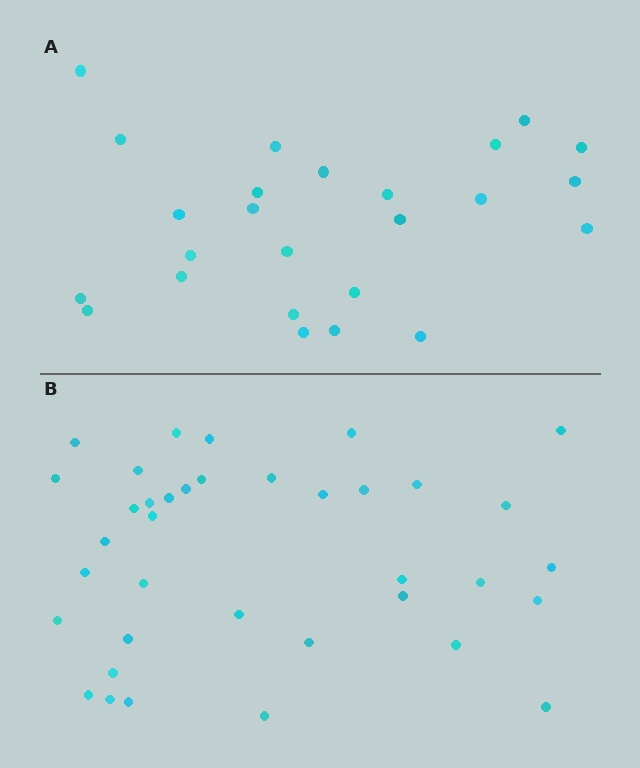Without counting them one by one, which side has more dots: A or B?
Region B (the bottom region) has more dots.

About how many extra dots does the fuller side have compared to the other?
Region B has roughly 12 or so more dots than region A.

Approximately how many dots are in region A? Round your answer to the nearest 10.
About 20 dots. (The exact count is 25, which rounds to 20.)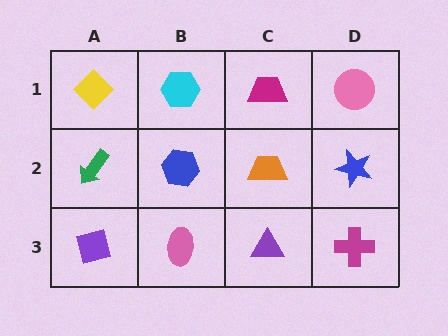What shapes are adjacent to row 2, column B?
A cyan hexagon (row 1, column B), a pink ellipse (row 3, column B), a green arrow (row 2, column A), an orange trapezoid (row 2, column C).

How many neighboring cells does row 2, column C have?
4.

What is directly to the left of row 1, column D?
A magenta trapezoid.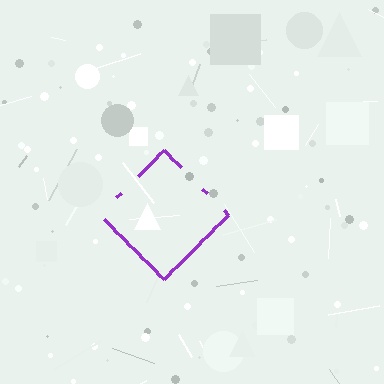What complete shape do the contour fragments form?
The contour fragments form a diamond.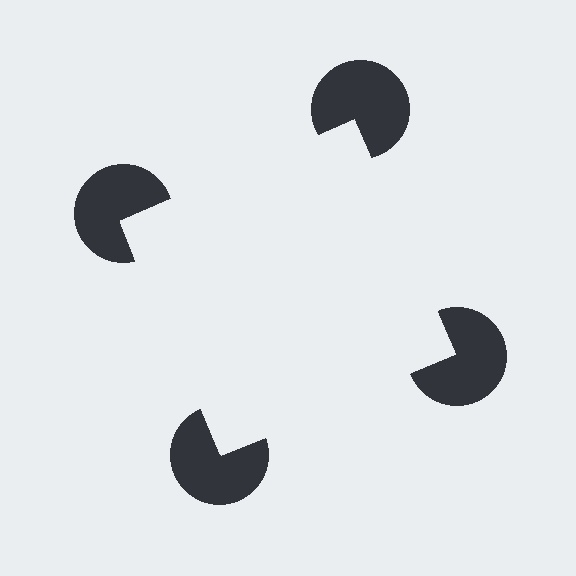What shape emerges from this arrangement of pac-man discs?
An illusory square — its edges are inferred from the aligned wedge cuts in the pac-man discs, not physically drawn.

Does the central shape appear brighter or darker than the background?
It typically appears slightly brighter than the background, even though no actual brightness change is drawn.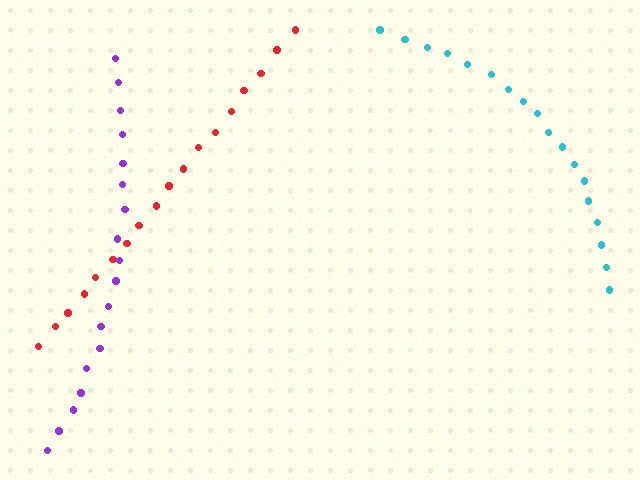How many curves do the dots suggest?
There are 3 distinct paths.